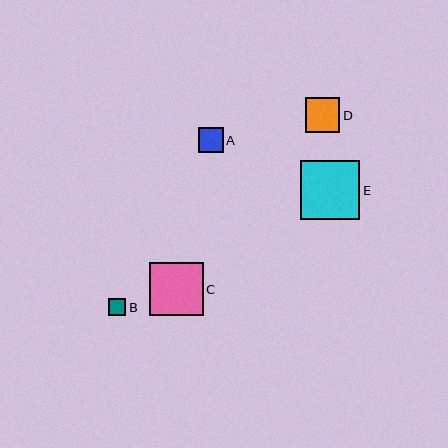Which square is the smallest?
Square B is the smallest with a size of approximately 17 pixels.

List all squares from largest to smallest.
From largest to smallest: E, C, D, A, B.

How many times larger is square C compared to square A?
Square C is approximately 2.1 times the size of square A.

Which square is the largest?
Square E is the largest with a size of approximately 59 pixels.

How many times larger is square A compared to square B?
Square A is approximately 1.4 times the size of square B.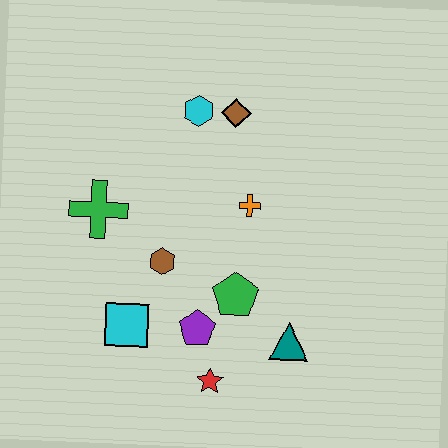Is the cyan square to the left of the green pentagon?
Yes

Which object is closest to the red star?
The purple pentagon is closest to the red star.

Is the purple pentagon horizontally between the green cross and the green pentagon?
Yes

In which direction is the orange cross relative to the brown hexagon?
The orange cross is to the right of the brown hexagon.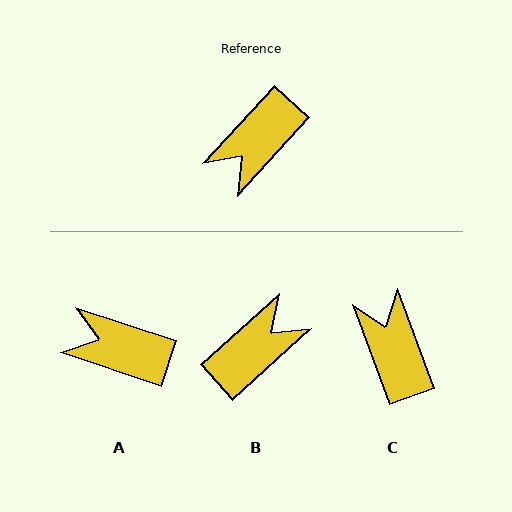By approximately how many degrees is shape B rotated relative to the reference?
Approximately 174 degrees counter-clockwise.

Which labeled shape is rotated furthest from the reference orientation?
B, about 174 degrees away.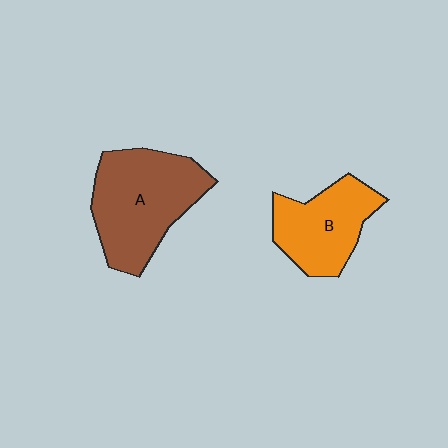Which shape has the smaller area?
Shape B (orange).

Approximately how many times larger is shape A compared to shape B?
Approximately 1.4 times.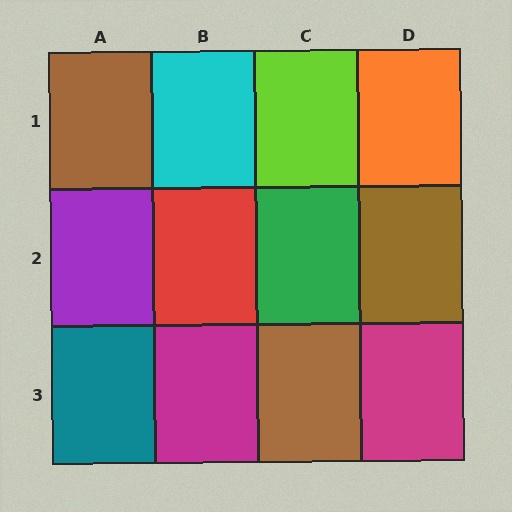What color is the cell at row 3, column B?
Magenta.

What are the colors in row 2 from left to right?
Purple, red, green, brown.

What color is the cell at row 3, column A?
Teal.